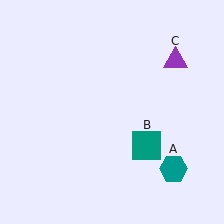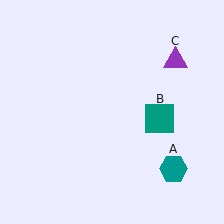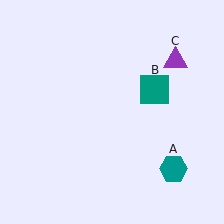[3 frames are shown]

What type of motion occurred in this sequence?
The teal square (object B) rotated counterclockwise around the center of the scene.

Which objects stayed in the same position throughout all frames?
Teal hexagon (object A) and purple triangle (object C) remained stationary.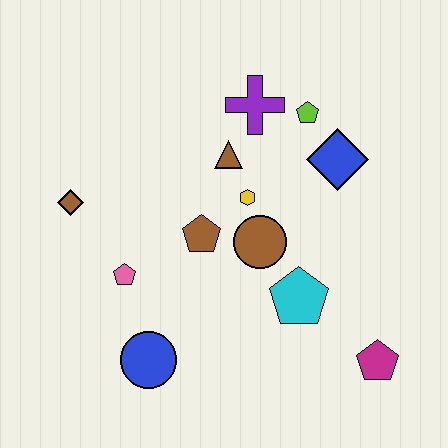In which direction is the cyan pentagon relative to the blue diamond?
The cyan pentagon is below the blue diamond.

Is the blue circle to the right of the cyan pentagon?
No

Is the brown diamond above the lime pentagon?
No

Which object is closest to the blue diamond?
The lime pentagon is closest to the blue diamond.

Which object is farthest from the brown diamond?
The magenta pentagon is farthest from the brown diamond.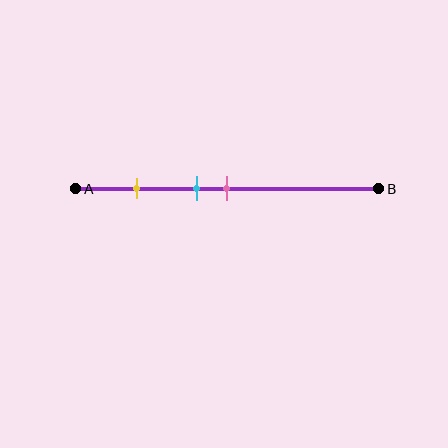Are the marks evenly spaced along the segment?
No, the marks are not evenly spaced.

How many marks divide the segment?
There are 3 marks dividing the segment.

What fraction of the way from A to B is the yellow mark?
The yellow mark is approximately 20% (0.2) of the way from A to B.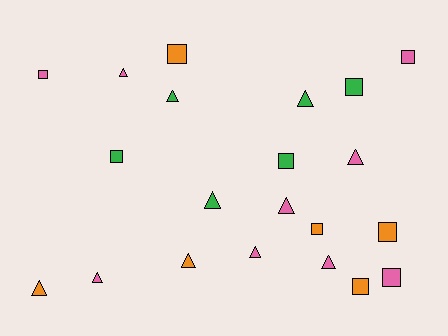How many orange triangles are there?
There are 2 orange triangles.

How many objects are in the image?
There are 21 objects.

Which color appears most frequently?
Pink, with 9 objects.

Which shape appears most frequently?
Triangle, with 11 objects.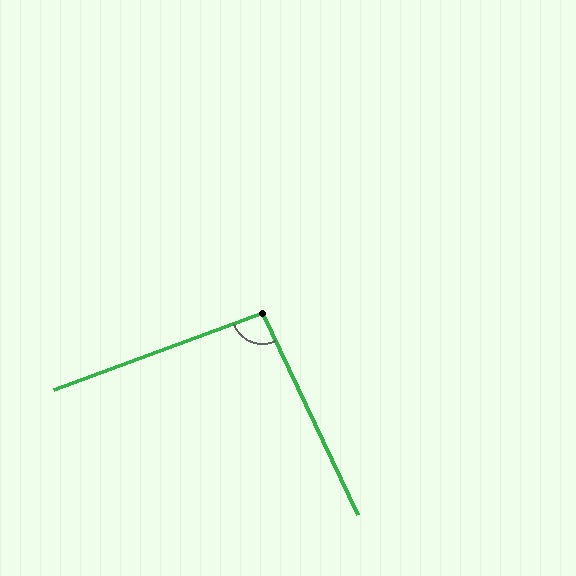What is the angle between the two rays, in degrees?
Approximately 95 degrees.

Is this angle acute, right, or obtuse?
It is obtuse.